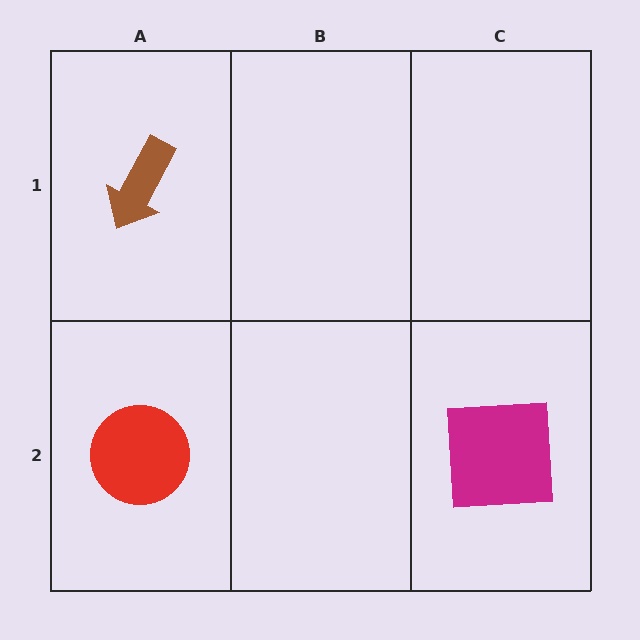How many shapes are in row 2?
2 shapes.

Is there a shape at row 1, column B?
No, that cell is empty.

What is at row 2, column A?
A red circle.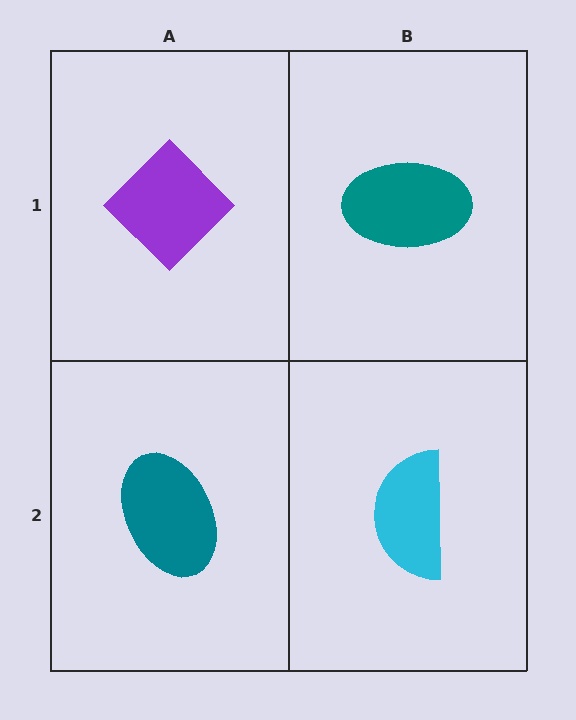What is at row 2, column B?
A cyan semicircle.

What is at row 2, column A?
A teal ellipse.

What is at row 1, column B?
A teal ellipse.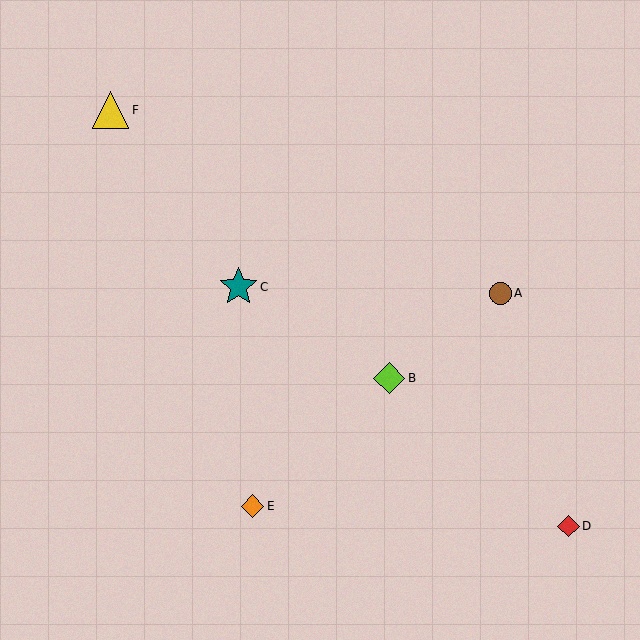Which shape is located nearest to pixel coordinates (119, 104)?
The yellow triangle (labeled F) at (110, 110) is nearest to that location.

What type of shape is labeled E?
Shape E is an orange diamond.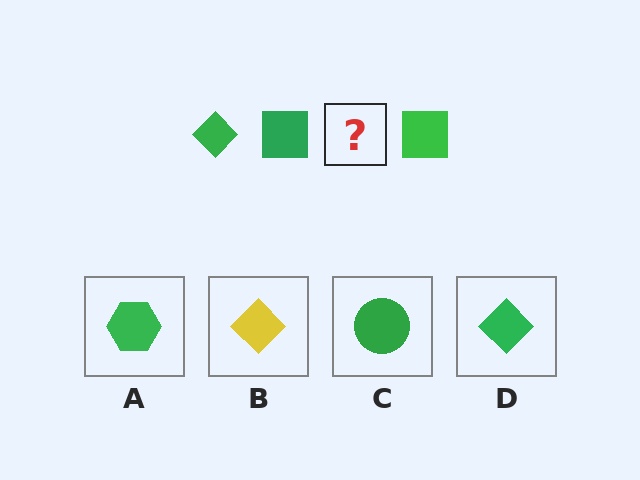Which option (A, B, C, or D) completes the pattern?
D.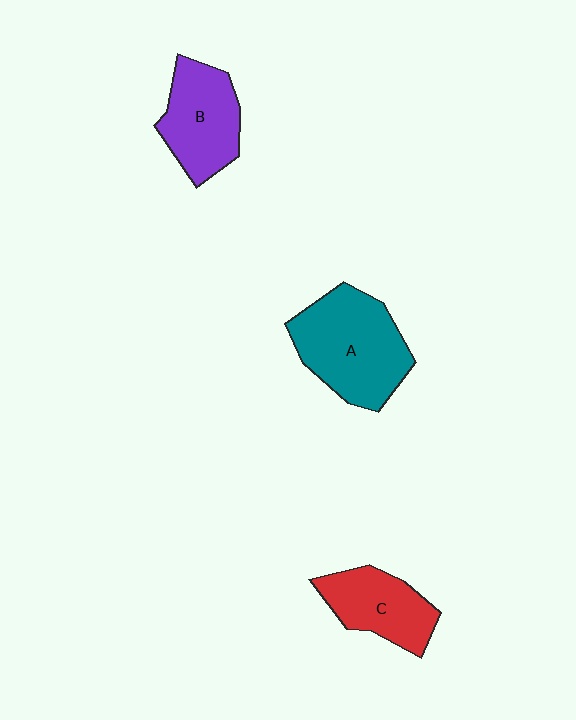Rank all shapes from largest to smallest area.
From largest to smallest: A (teal), B (purple), C (red).